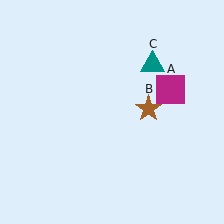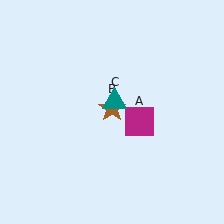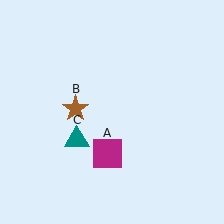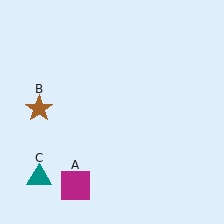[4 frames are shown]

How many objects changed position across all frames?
3 objects changed position: magenta square (object A), brown star (object B), teal triangle (object C).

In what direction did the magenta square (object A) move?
The magenta square (object A) moved down and to the left.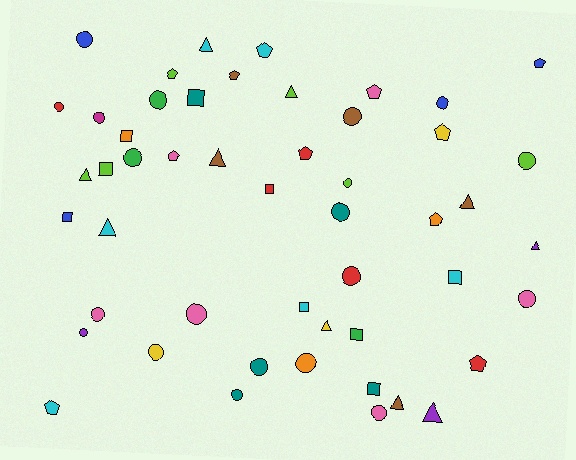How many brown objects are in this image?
There are 5 brown objects.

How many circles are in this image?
There are 20 circles.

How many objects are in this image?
There are 50 objects.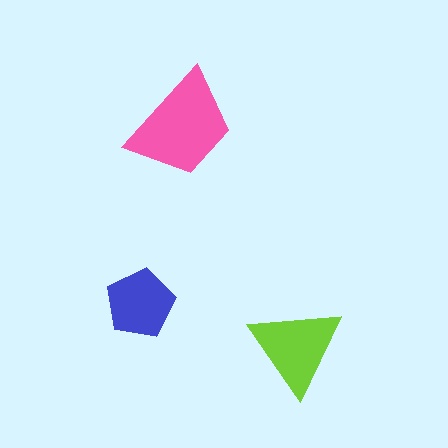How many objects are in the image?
There are 3 objects in the image.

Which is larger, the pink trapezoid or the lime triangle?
The pink trapezoid.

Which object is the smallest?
The blue pentagon.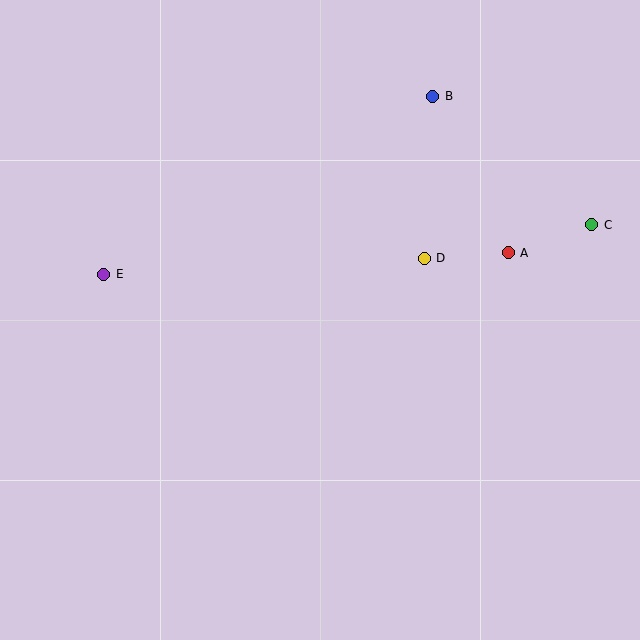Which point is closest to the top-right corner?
Point B is closest to the top-right corner.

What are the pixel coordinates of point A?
Point A is at (508, 253).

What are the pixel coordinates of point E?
Point E is at (104, 274).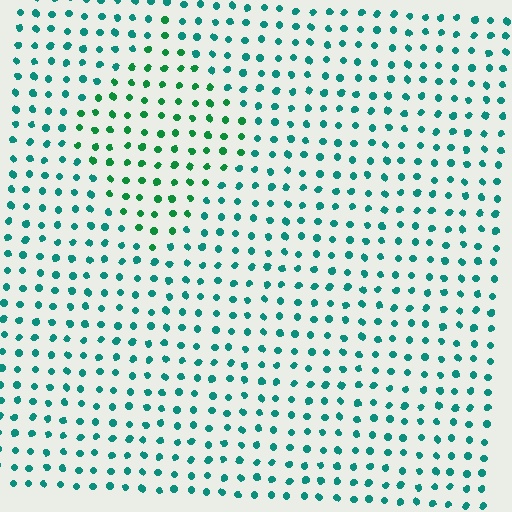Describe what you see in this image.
The image is filled with small teal elements in a uniform arrangement. A diamond-shaped region is visible where the elements are tinted to a slightly different hue, forming a subtle color boundary.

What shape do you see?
I see a diamond.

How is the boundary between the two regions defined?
The boundary is defined purely by a slight shift in hue (about 31 degrees). Spacing, size, and orientation are identical on both sides.